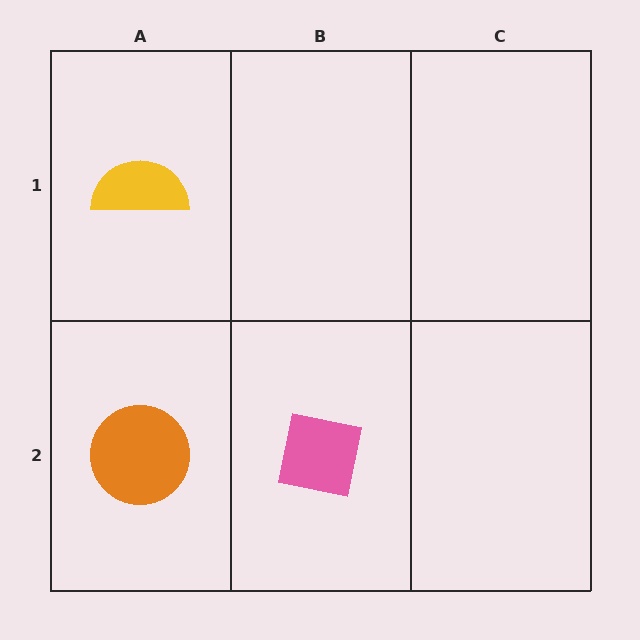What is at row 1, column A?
A yellow semicircle.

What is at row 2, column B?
A pink square.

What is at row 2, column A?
An orange circle.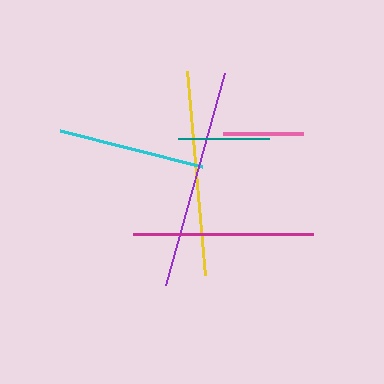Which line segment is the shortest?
The pink line is the shortest at approximately 80 pixels.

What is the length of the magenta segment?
The magenta segment is approximately 180 pixels long.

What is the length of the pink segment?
The pink segment is approximately 80 pixels long.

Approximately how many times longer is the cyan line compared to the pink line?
The cyan line is approximately 1.8 times the length of the pink line.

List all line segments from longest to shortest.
From longest to shortest: purple, yellow, magenta, cyan, teal, pink.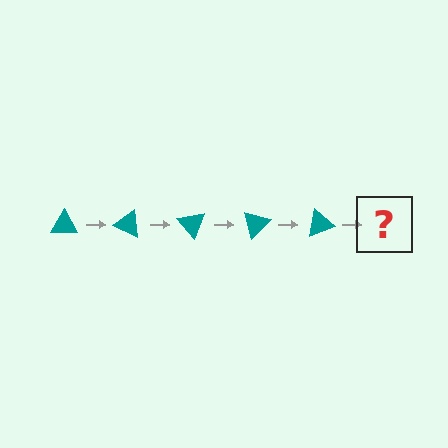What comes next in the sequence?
The next element should be a teal triangle rotated 125 degrees.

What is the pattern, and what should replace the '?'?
The pattern is that the triangle rotates 25 degrees each step. The '?' should be a teal triangle rotated 125 degrees.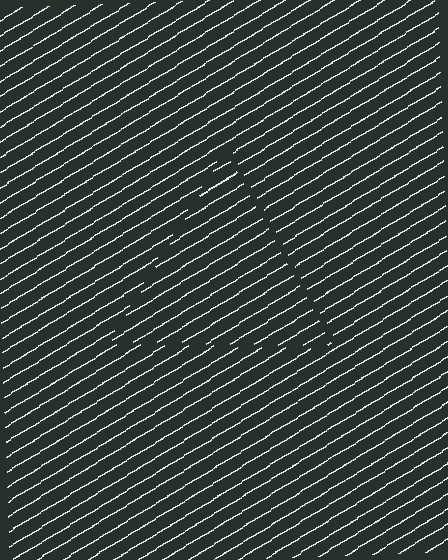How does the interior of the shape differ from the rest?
The interior of the shape contains the same grating, shifted by half a period — the contour is defined by the phase discontinuity where line-ends from the inner and outer gratings abut.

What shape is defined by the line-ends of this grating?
An illusory triangle. The interior of the shape contains the same grating, shifted by half a period — the contour is defined by the phase discontinuity where line-ends from the inner and outer gratings abut.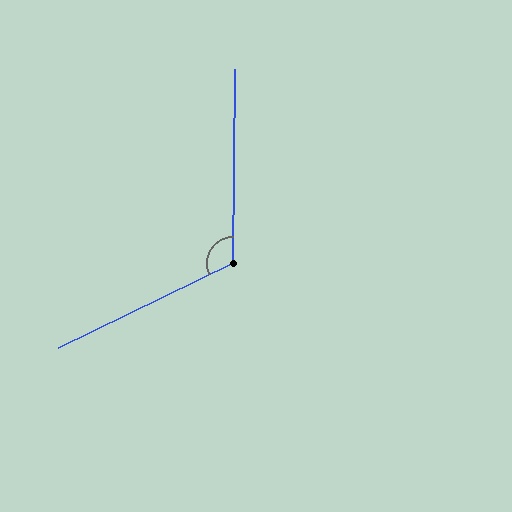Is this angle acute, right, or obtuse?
It is obtuse.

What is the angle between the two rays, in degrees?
Approximately 116 degrees.